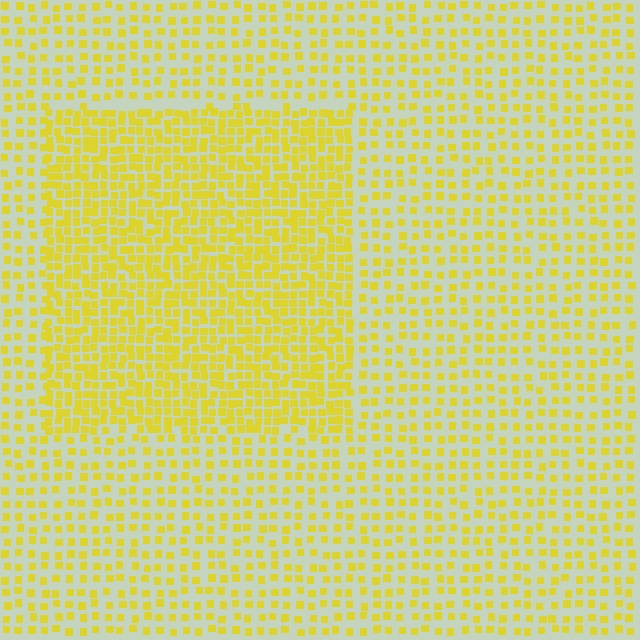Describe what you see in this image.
The image contains small yellow elements arranged at two different densities. A rectangle-shaped region is visible where the elements are more densely packed than the surrounding area.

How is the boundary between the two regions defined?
The boundary is defined by a change in element density (approximately 2.0x ratio). All elements are the same color, size, and shape.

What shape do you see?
I see a rectangle.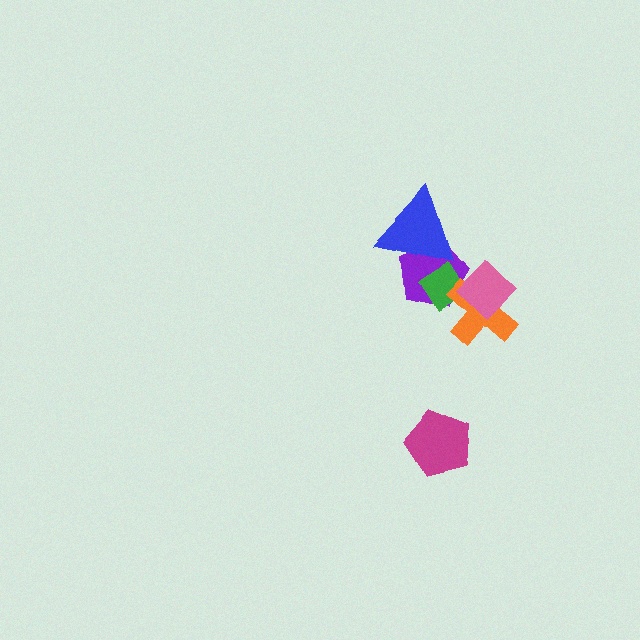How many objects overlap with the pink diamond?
3 objects overlap with the pink diamond.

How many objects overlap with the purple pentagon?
4 objects overlap with the purple pentagon.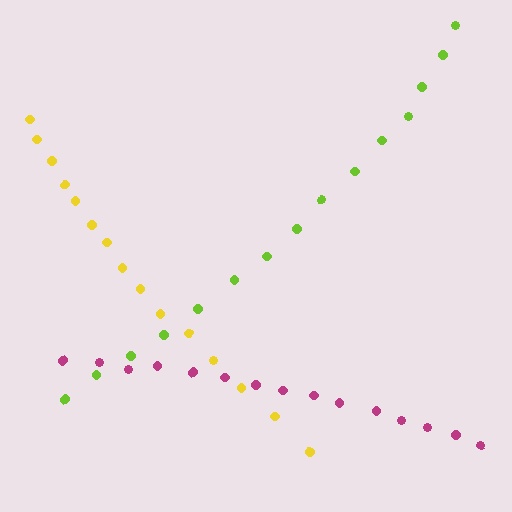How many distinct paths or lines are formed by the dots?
There are 3 distinct paths.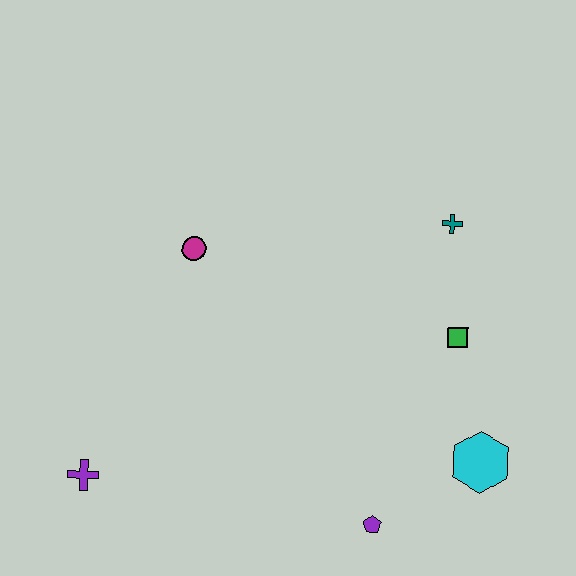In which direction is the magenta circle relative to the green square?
The magenta circle is to the left of the green square.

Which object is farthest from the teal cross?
The purple cross is farthest from the teal cross.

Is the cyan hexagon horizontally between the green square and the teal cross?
No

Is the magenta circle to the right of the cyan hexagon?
No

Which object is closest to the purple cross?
The magenta circle is closest to the purple cross.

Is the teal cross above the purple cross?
Yes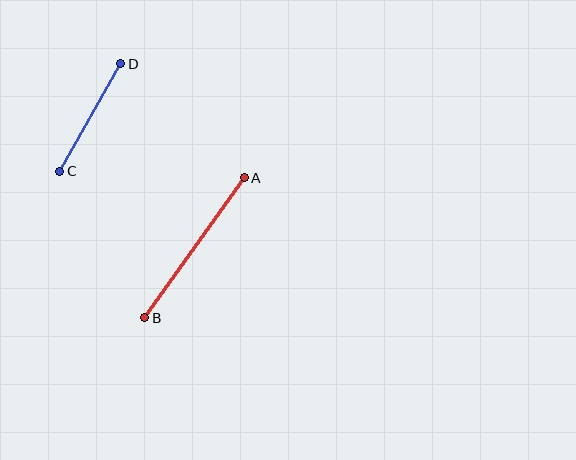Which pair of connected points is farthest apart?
Points A and B are farthest apart.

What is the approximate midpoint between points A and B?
The midpoint is at approximately (194, 248) pixels.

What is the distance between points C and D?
The distance is approximately 124 pixels.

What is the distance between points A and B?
The distance is approximately 172 pixels.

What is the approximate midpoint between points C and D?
The midpoint is at approximately (90, 118) pixels.